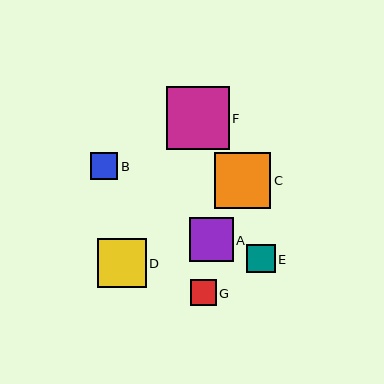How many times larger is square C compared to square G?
Square C is approximately 2.1 times the size of square G.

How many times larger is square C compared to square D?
Square C is approximately 1.1 times the size of square D.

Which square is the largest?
Square F is the largest with a size of approximately 62 pixels.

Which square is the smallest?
Square G is the smallest with a size of approximately 26 pixels.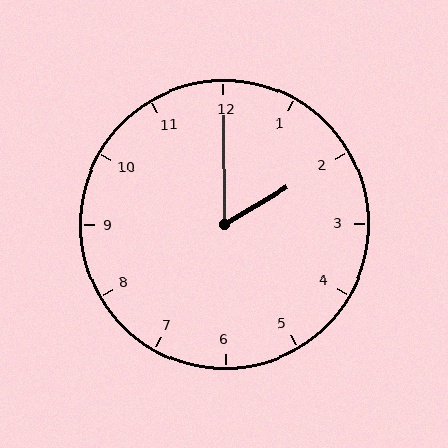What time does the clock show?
2:00.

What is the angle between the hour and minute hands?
Approximately 60 degrees.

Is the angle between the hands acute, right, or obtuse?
It is acute.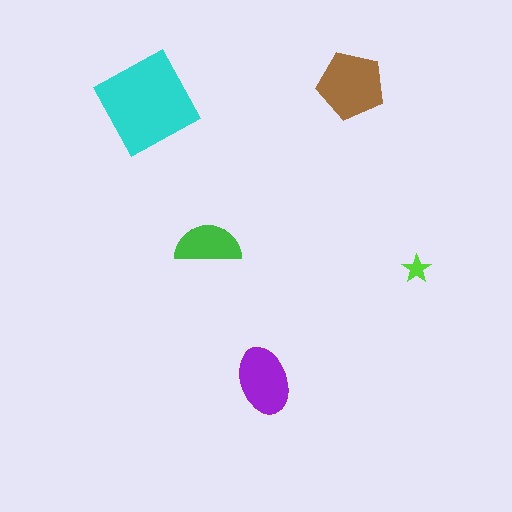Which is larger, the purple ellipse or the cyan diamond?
The cyan diamond.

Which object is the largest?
The cyan diamond.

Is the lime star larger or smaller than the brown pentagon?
Smaller.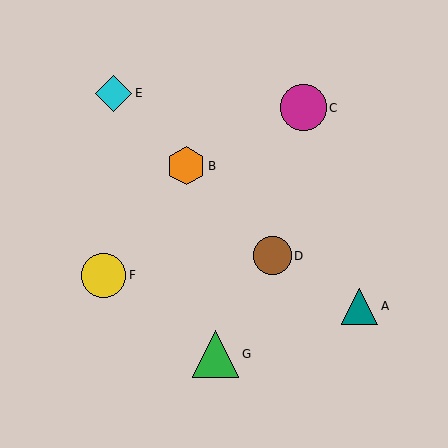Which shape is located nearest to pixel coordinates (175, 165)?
The orange hexagon (labeled B) at (186, 166) is nearest to that location.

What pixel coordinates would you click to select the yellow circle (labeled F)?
Click at (104, 275) to select the yellow circle F.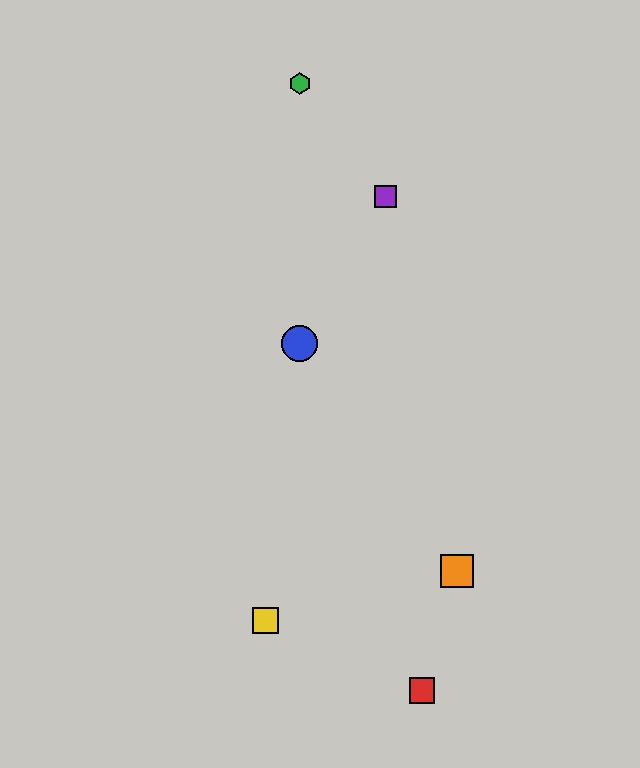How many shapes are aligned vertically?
2 shapes (the blue circle, the green hexagon) are aligned vertically.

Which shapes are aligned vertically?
The blue circle, the green hexagon are aligned vertically.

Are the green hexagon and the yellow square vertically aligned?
No, the green hexagon is at x≈300 and the yellow square is at x≈265.